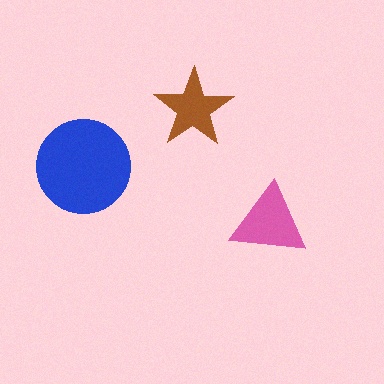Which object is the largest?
The blue circle.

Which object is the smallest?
The brown star.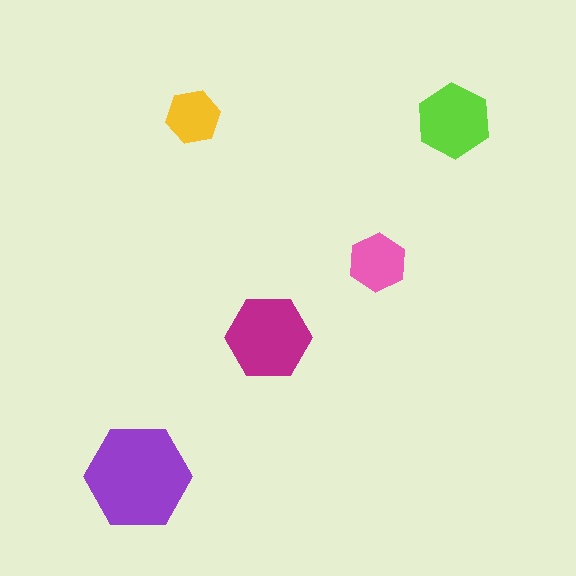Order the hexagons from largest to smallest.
the purple one, the magenta one, the lime one, the pink one, the yellow one.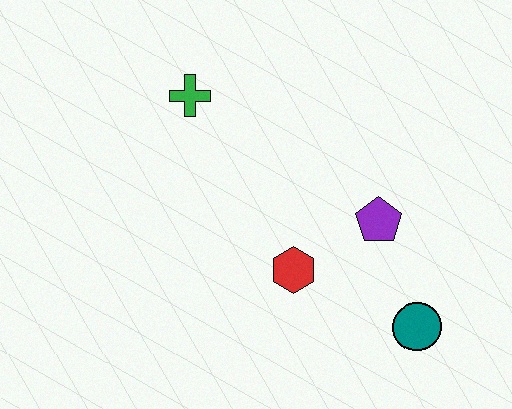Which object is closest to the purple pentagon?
The red hexagon is closest to the purple pentagon.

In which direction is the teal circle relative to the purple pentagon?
The teal circle is below the purple pentagon.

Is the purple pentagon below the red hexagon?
No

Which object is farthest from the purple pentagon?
The green cross is farthest from the purple pentagon.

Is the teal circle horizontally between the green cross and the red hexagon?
No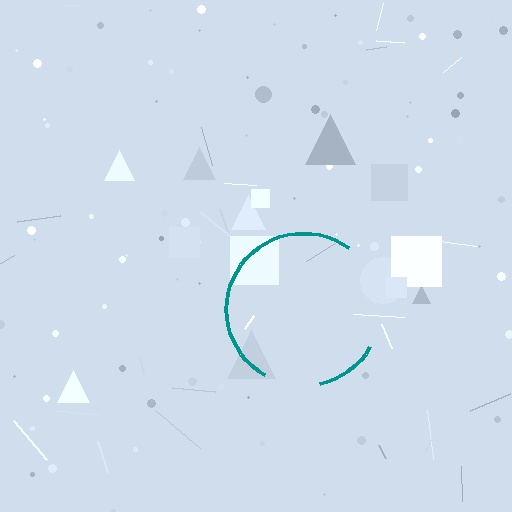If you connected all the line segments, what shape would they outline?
They would outline a circle.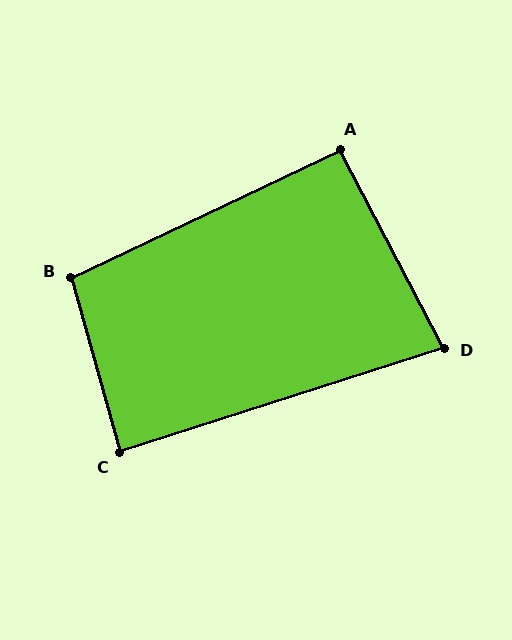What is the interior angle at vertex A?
Approximately 92 degrees (approximately right).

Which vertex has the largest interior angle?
B, at approximately 100 degrees.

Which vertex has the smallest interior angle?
D, at approximately 80 degrees.